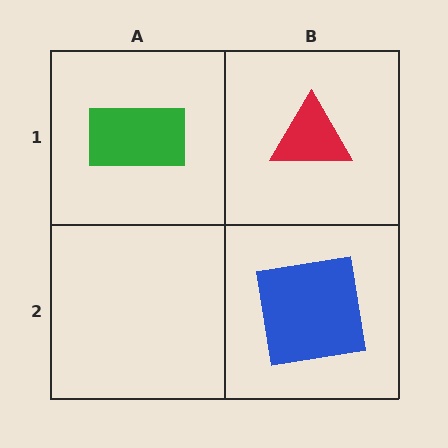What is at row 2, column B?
A blue square.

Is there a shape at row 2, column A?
No, that cell is empty.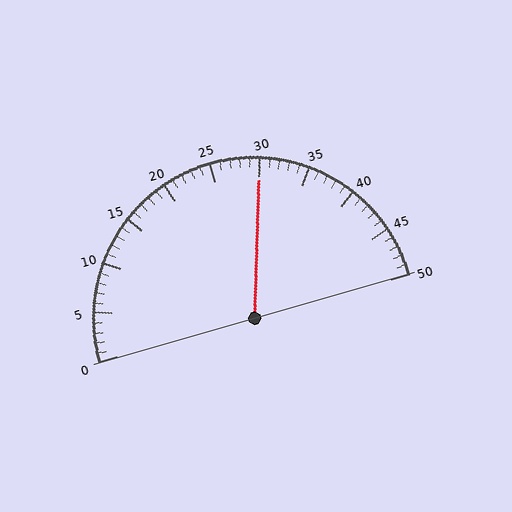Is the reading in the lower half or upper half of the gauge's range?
The reading is in the upper half of the range (0 to 50).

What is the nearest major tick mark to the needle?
The nearest major tick mark is 30.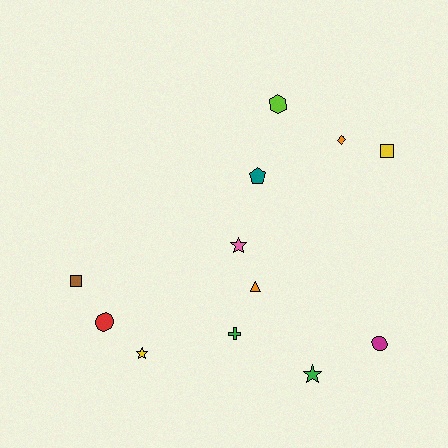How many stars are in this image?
There are 3 stars.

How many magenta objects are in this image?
There is 1 magenta object.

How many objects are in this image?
There are 12 objects.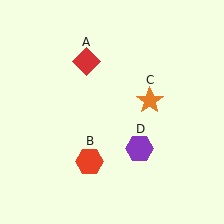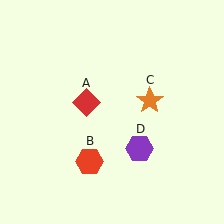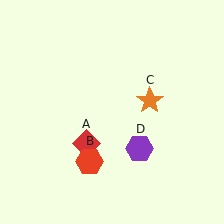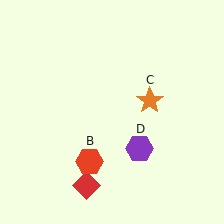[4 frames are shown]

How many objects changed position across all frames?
1 object changed position: red diamond (object A).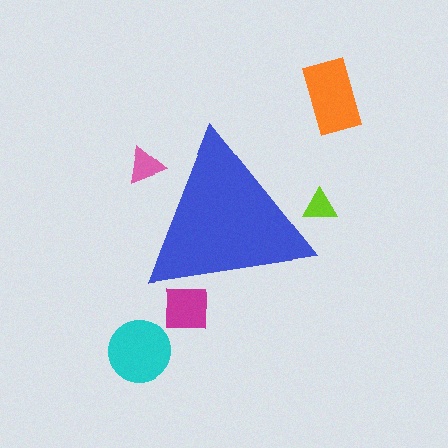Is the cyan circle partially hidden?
No, the cyan circle is fully visible.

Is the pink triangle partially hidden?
Yes, the pink triangle is partially hidden behind the blue triangle.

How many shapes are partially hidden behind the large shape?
3 shapes are partially hidden.